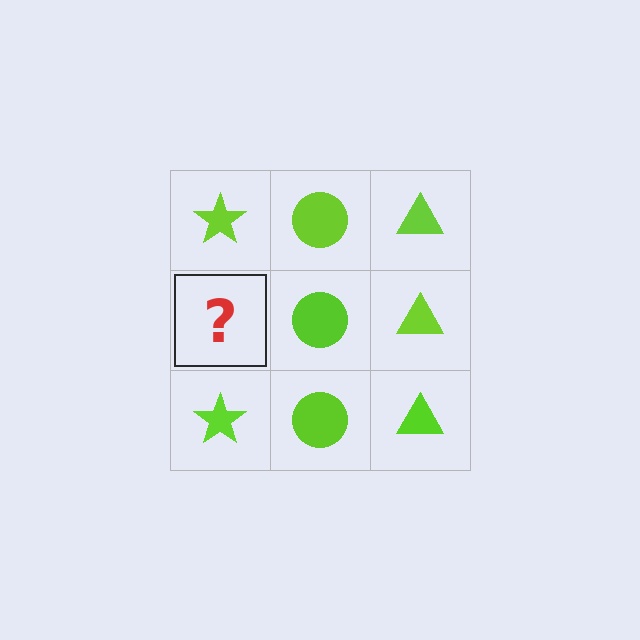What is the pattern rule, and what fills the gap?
The rule is that each column has a consistent shape. The gap should be filled with a lime star.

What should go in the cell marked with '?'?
The missing cell should contain a lime star.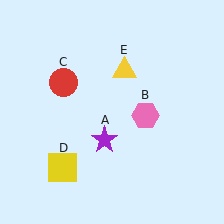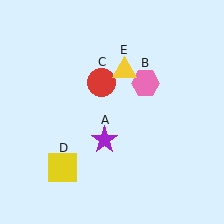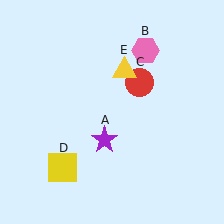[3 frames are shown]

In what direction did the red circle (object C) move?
The red circle (object C) moved right.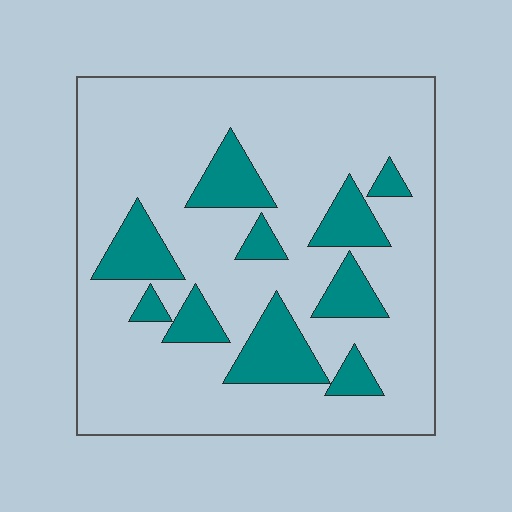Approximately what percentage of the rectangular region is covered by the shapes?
Approximately 20%.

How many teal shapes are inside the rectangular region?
10.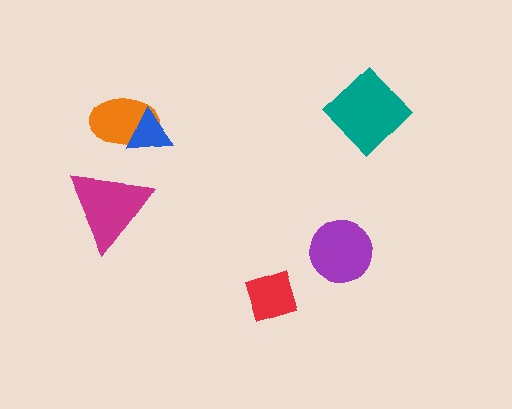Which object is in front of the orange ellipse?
The blue triangle is in front of the orange ellipse.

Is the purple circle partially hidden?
No, no other shape covers it.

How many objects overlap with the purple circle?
0 objects overlap with the purple circle.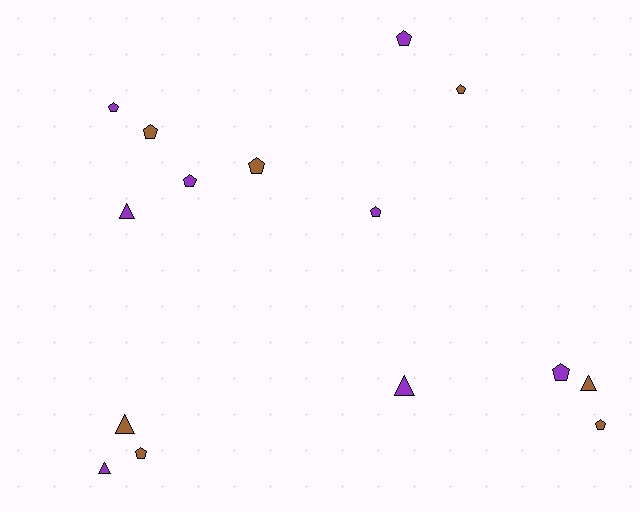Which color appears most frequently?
Purple, with 8 objects.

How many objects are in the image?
There are 15 objects.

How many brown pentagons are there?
There are 5 brown pentagons.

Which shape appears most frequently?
Pentagon, with 10 objects.